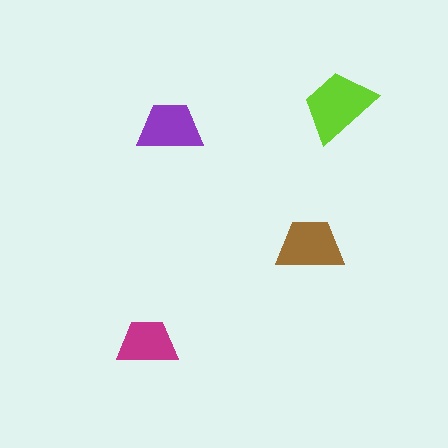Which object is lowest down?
The magenta trapezoid is bottommost.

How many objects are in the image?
There are 4 objects in the image.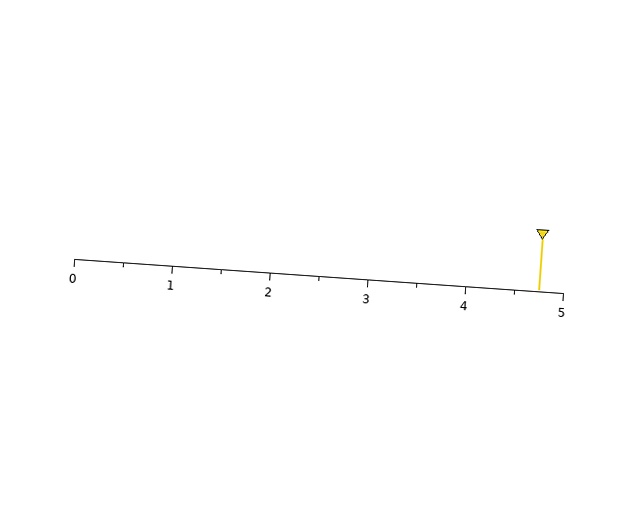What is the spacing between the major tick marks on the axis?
The major ticks are spaced 1 apart.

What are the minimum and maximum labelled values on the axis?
The axis runs from 0 to 5.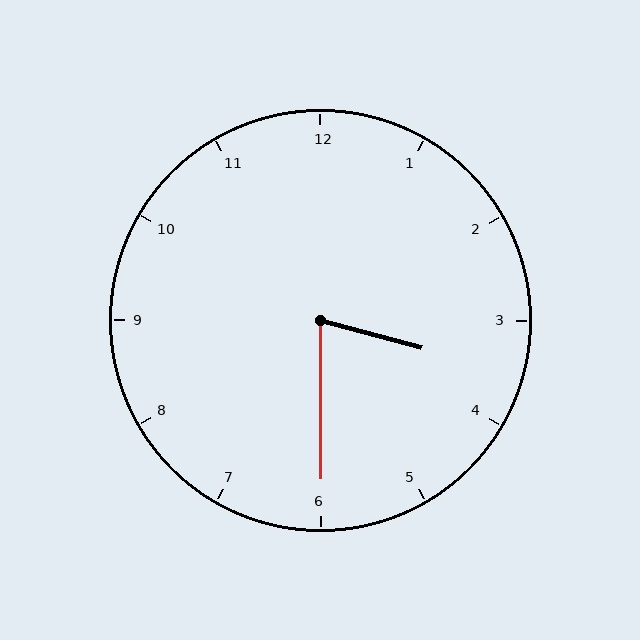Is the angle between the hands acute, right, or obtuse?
It is acute.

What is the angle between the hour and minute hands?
Approximately 75 degrees.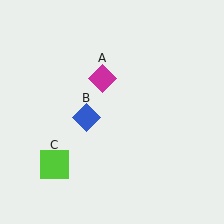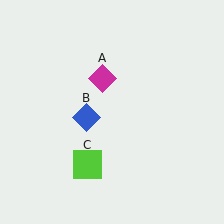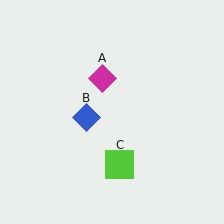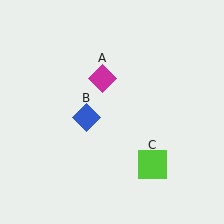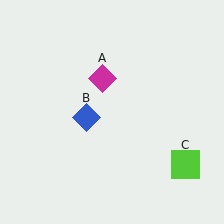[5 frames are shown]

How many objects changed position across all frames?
1 object changed position: lime square (object C).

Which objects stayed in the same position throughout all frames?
Magenta diamond (object A) and blue diamond (object B) remained stationary.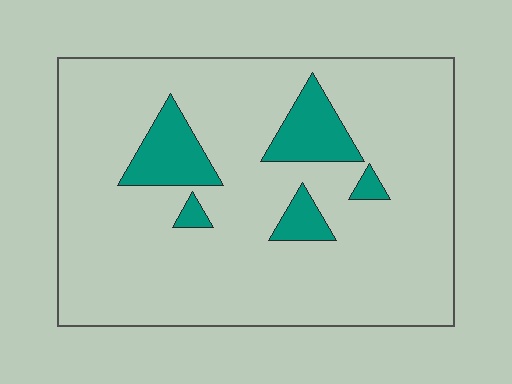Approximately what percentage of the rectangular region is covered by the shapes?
Approximately 15%.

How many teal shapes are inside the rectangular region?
5.